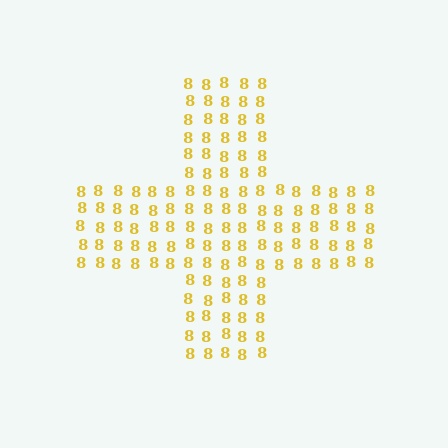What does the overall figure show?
The overall figure shows a cross.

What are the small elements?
The small elements are digit 8's.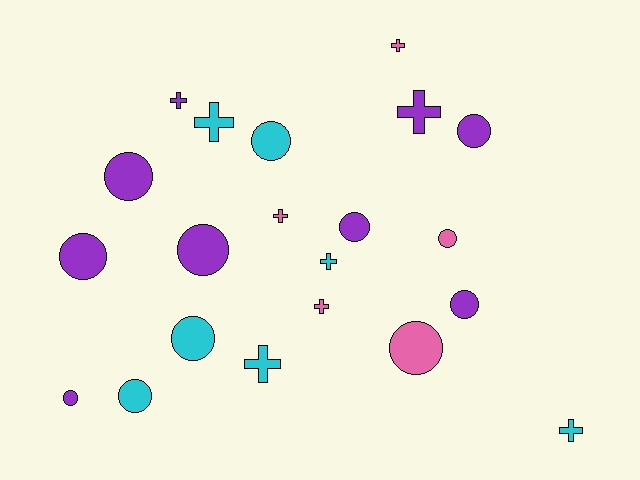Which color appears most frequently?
Purple, with 9 objects.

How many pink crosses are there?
There are 3 pink crosses.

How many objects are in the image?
There are 21 objects.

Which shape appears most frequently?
Circle, with 12 objects.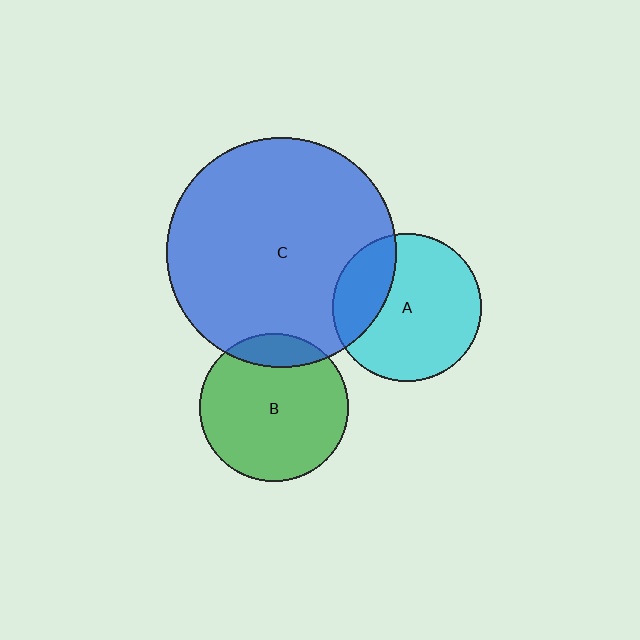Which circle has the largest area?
Circle C (blue).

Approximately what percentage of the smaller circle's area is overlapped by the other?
Approximately 25%.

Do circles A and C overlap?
Yes.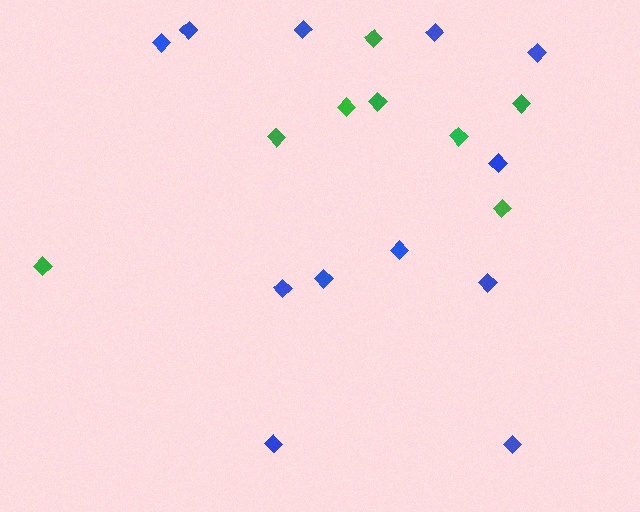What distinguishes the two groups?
There are 2 groups: one group of green diamonds (8) and one group of blue diamonds (12).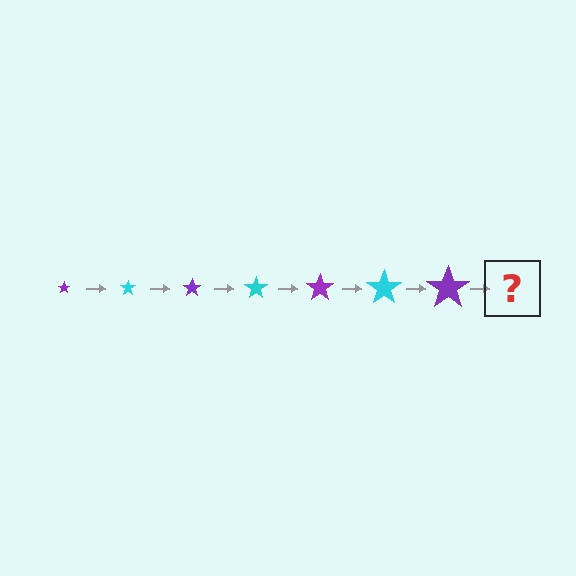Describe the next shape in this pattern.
It should be a cyan star, larger than the previous one.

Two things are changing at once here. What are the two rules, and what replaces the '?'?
The two rules are that the star grows larger each step and the color cycles through purple and cyan. The '?' should be a cyan star, larger than the previous one.